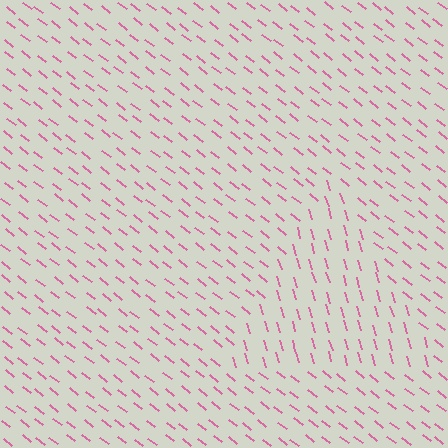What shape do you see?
I see a triangle.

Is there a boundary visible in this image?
Yes, there is a texture boundary formed by a change in line orientation.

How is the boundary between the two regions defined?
The boundary is defined purely by a change in line orientation (approximately 36 degrees difference). All lines are the same color and thickness.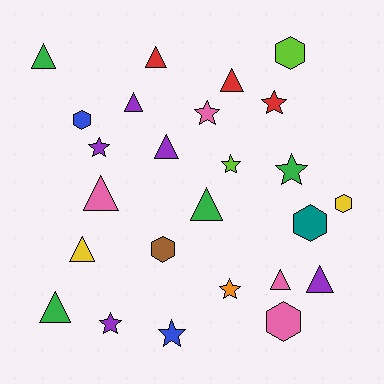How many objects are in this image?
There are 25 objects.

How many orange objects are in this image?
There is 1 orange object.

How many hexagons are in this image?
There are 6 hexagons.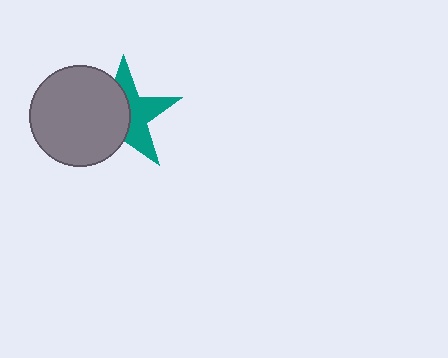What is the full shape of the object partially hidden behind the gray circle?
The partially hidden object is a teal star.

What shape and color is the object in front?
The object in front is a gray circle.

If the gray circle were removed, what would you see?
You would see the complete teal star.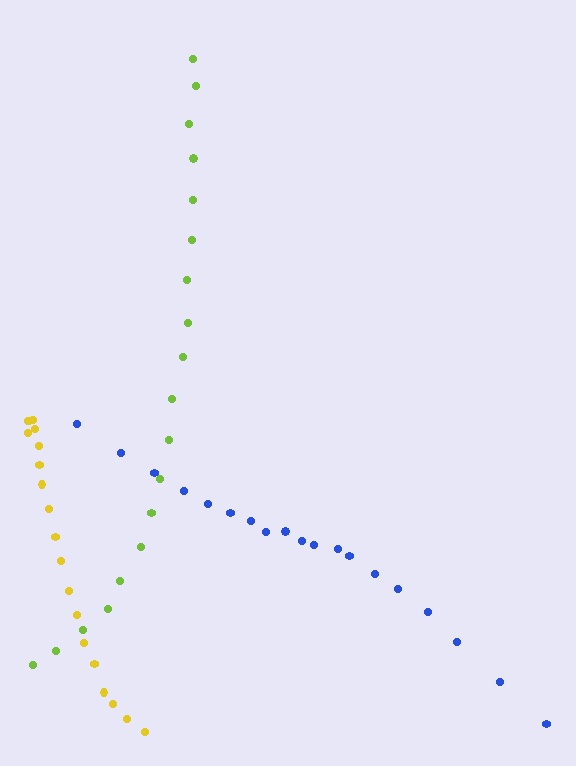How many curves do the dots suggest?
There are 3 distinct paths.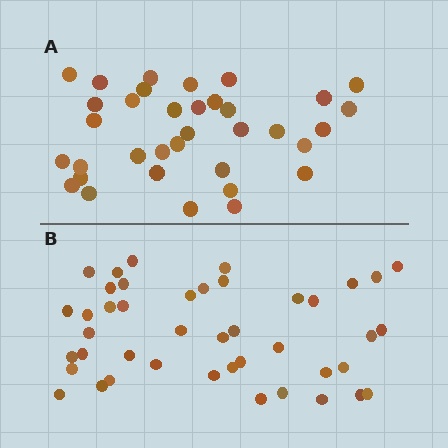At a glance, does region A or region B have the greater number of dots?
Region B (the bottom region) has more dots.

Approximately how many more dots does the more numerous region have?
Region B has roughly 8 or so more dots than region A.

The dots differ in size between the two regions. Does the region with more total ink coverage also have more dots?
No. Region A has more total ink coverage because its dots are larger, but region B actually contains more individual dots. Total area can be misleading — the number of items is what matters here.